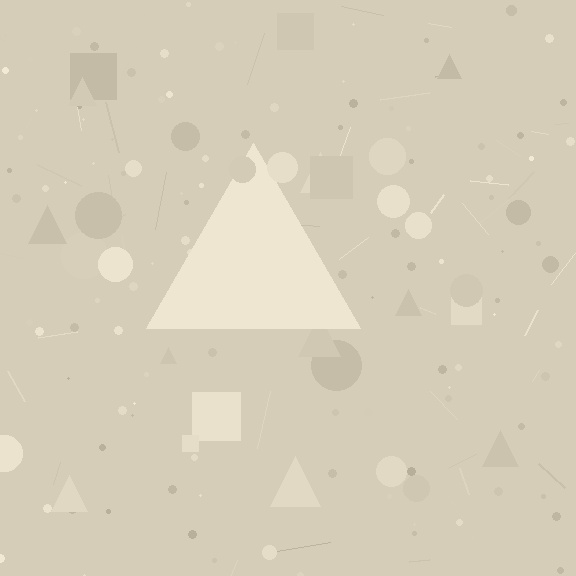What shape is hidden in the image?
A triangle is hidden in the image.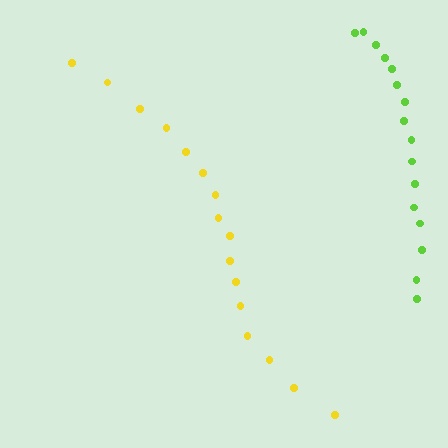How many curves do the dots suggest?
There are 2 distinct paths.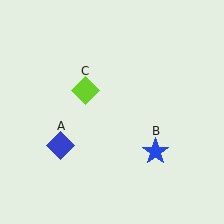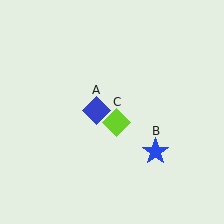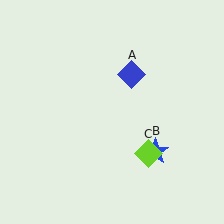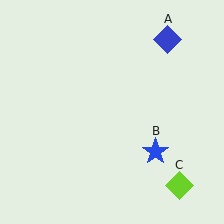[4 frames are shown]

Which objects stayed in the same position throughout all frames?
Blue star (object B) remained stationary.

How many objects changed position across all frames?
2 objects changed position: blue diamond (object A), lime diamond (object C).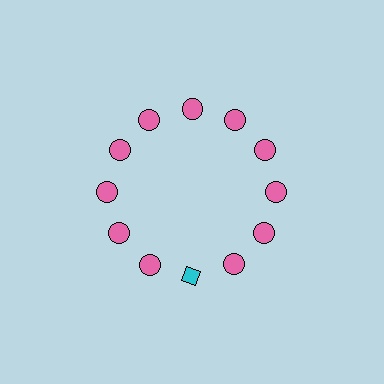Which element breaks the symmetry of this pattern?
The cyan diamond at roughly the 6 o'clock position breaks the symmetry. All other shapes are pink circles.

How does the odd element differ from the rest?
It differs in both color (cyan instead of pink) and shape (diamond instead of circle).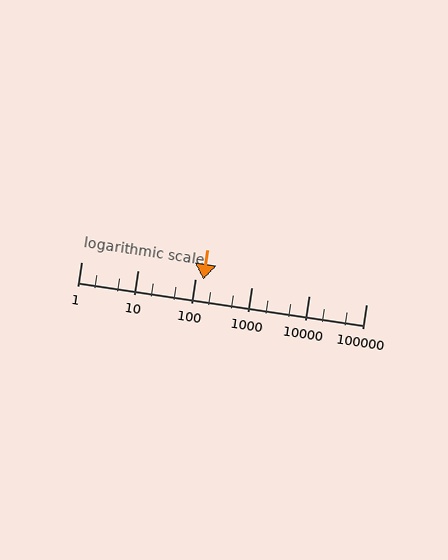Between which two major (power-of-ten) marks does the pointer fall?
The pointer is between 100 and 1000.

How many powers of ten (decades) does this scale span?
The scale spans 5 decades, from 1 to 100000.